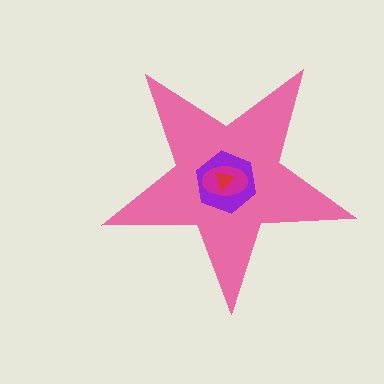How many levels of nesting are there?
4.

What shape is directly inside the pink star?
The purple hexagon.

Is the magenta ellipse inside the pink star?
Yes.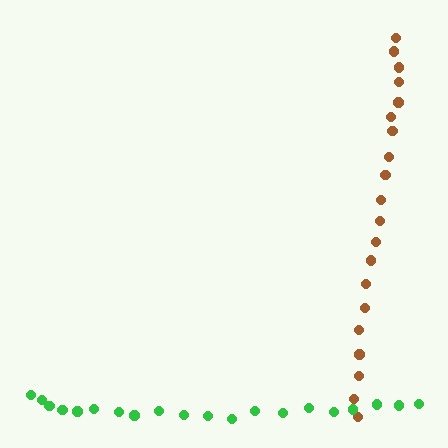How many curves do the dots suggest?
There are 2 distinct paths.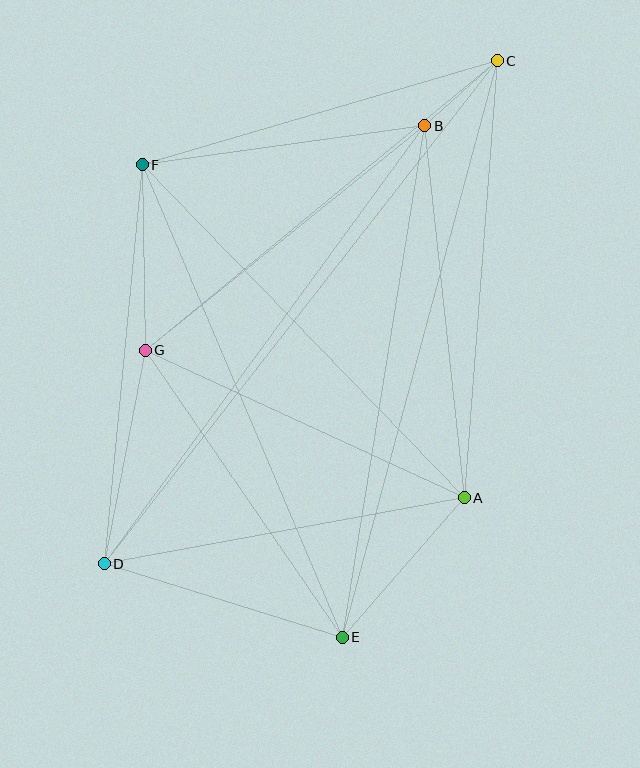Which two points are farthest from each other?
Points C and D are farthest from each other.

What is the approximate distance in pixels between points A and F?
The distance between A and F is approximately 463 pixels.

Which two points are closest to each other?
Points B and C are closest to each other.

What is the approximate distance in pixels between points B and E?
The distance between B and E is approximately 518 pixels.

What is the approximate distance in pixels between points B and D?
The distance between B and D is approximately 543 pixels.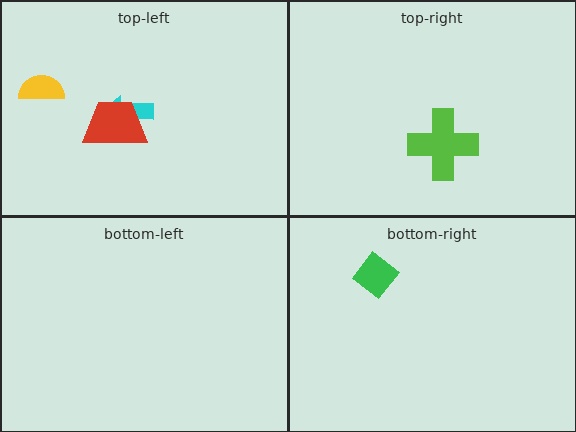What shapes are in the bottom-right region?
The green diamond.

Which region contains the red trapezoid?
The top-left region.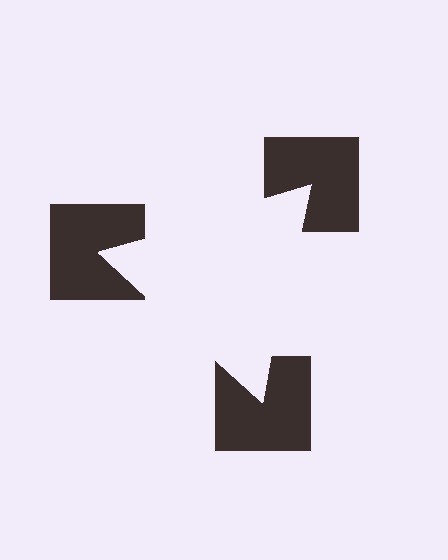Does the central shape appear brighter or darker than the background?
It typically appears slightly brighter than the background, even though no actual brightness change is drawn.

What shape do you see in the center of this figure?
An illusory triangle — its edges are inferred from the aligned wedge cuts in the notched squares, not physically drawn.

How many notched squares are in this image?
There are 3 — one at each vertex of the illusory triangle.